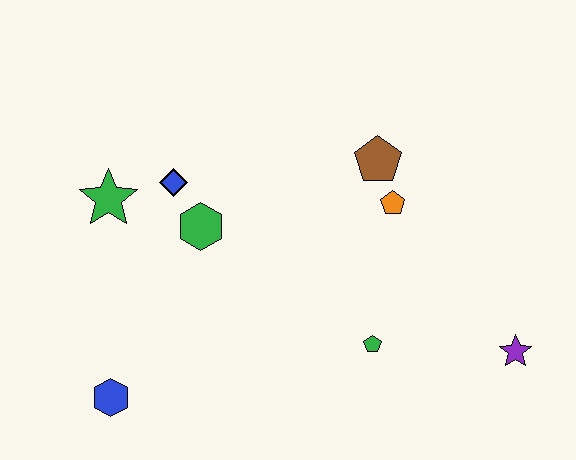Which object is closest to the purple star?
The green pentagon is closest to the purple star.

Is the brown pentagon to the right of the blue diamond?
Yes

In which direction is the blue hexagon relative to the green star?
The blue hexagon is below the green star.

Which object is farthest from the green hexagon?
The purple star is farthest from the green hexagon.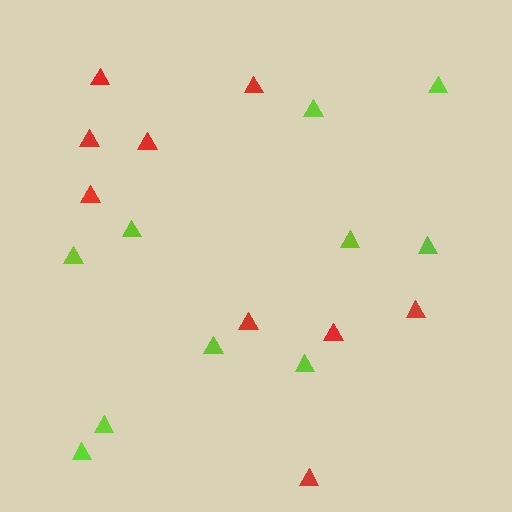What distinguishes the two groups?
There are 2 groups: one group of red triangles (9) and one group of lime triangles (10).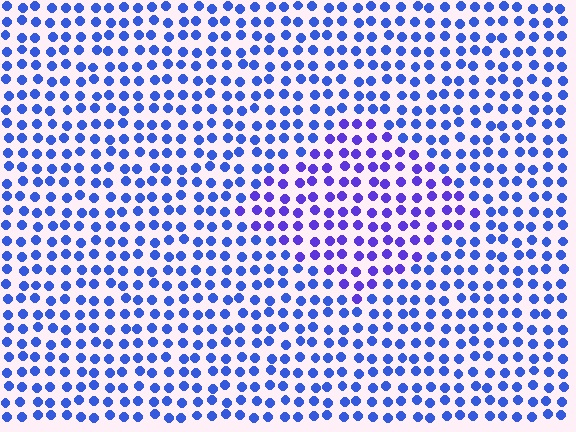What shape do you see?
I see a diamond.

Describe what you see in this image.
The image is filled with small blue elements in a uniform arrangement. A diamond-shaped region is visible where the elements are tinted to a slightly different hue, forming a subtle color boundary.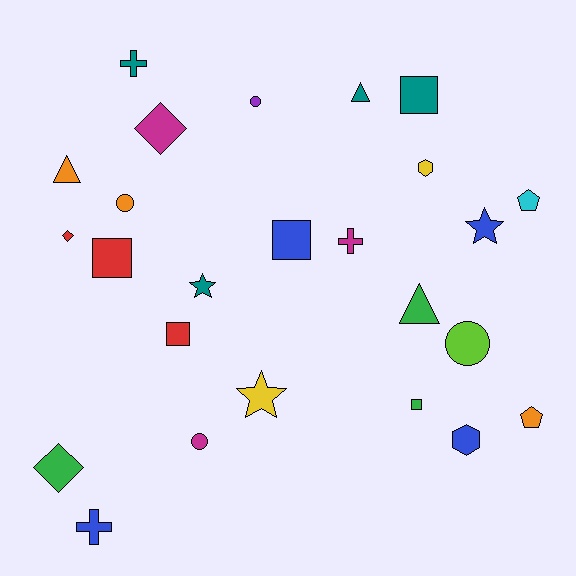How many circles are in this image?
There are 4 circles.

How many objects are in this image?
There are 25 objects.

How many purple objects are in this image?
There is 1 purple object.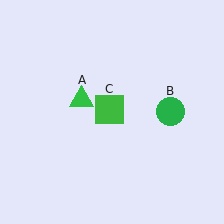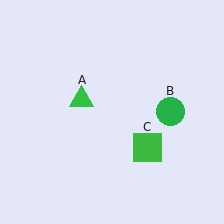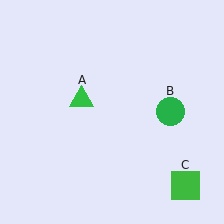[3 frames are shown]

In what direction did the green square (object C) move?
The green square (object C) moved down and to the right.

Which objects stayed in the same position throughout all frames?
Green triangle (object A) and green circle (object B) remained stationary.